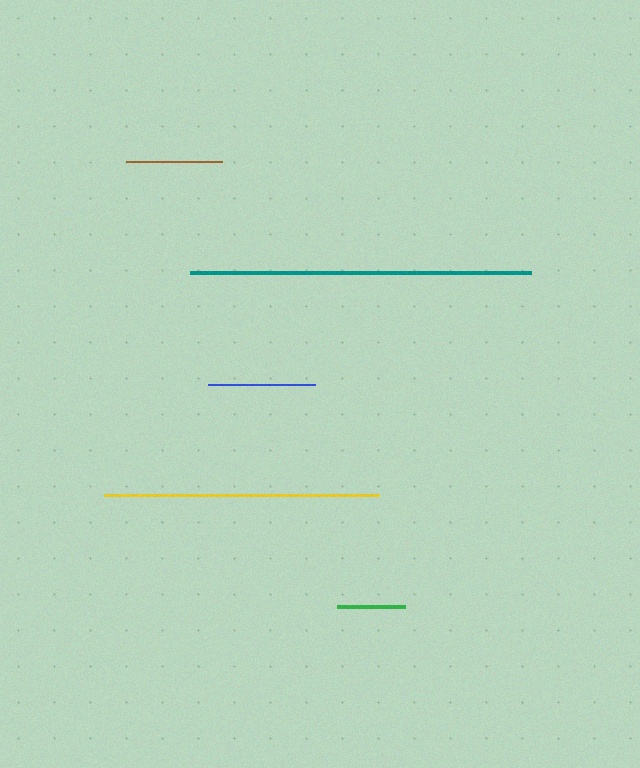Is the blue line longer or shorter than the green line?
The blue line is longer than the green line.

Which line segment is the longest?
The teal line is the longest at approximately 342 pixels.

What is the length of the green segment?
The green segment is approximately 67 pixels long.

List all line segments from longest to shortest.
From longest to shortest: teal, yellow, blue, brown, green.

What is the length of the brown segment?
The brown segment is approximately 96 pixels long.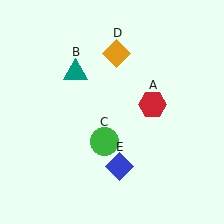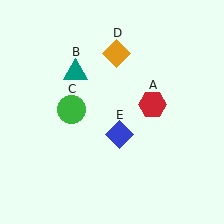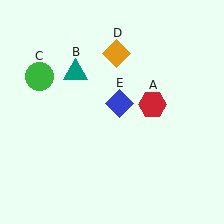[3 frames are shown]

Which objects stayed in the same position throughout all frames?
Red hexagon (object A) and teal triangle (object B) and orange diamond (object D) remained stationary.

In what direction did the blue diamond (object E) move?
The blue diamond (object E) moved up.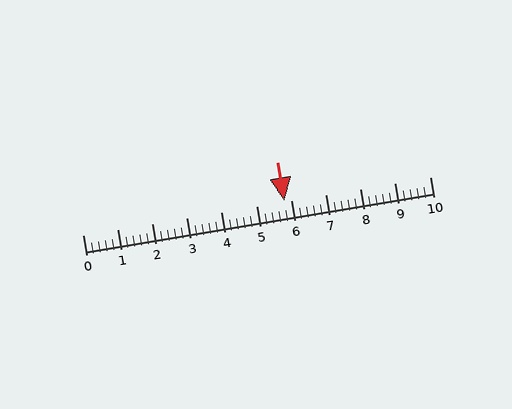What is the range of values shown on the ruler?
The ruler shows values from 0 to 10.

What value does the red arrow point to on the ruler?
The red arrow points to approximately 5.8.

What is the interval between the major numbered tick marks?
The major tick marks are spaced 1 units apart.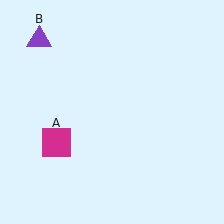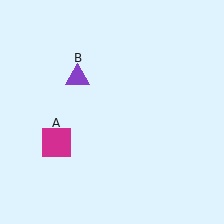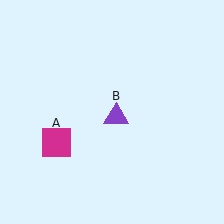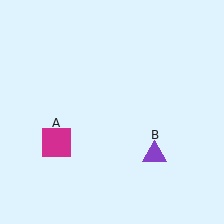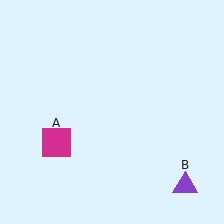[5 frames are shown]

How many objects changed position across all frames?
1 object changed position: purple triangle (object B).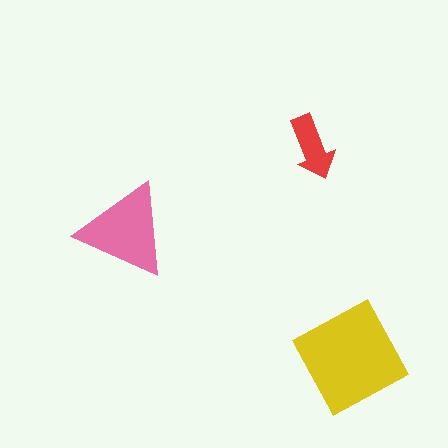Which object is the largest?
The yellow square.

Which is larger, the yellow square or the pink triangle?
The yellow square.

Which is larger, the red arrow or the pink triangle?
The pink triangle.